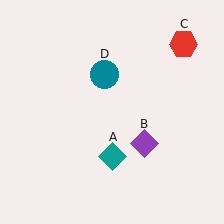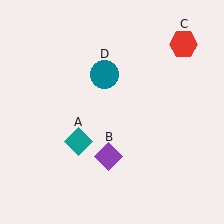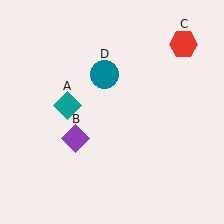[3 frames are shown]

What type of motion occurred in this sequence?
The teal diamond (object A), purple diamond (object B) rotated clockwise around the center of the scene.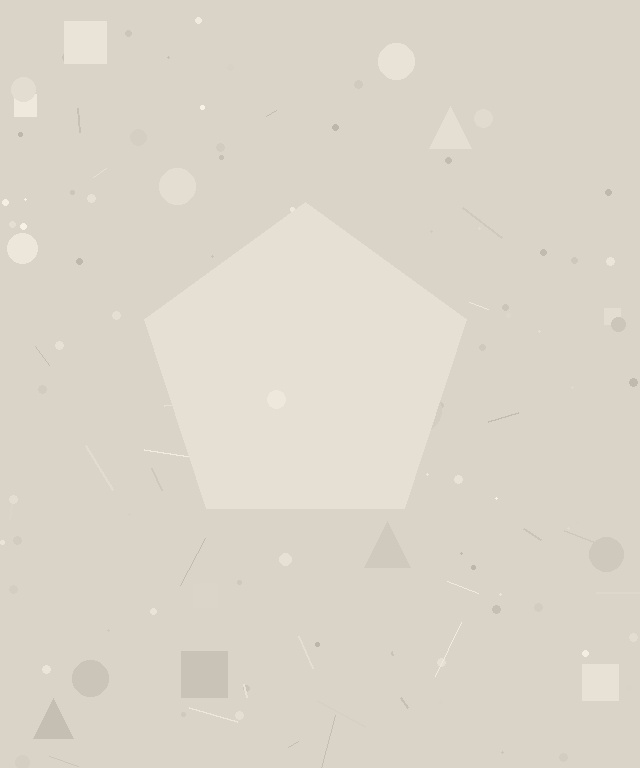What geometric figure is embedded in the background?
A pentagon is embedded in the background.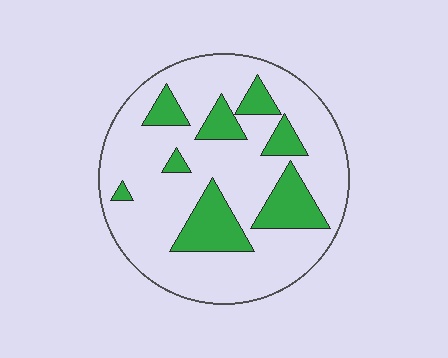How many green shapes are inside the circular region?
8.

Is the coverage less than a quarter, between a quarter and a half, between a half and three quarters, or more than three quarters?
Less than a quarter.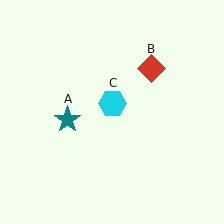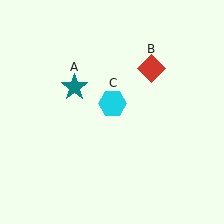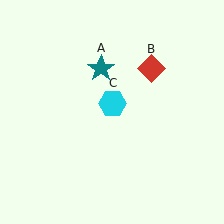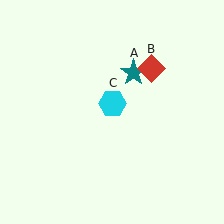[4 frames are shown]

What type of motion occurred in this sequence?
The teal star (object A) rotated clockwise around the center of the scene.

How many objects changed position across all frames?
1 object changed position: teal star (object A).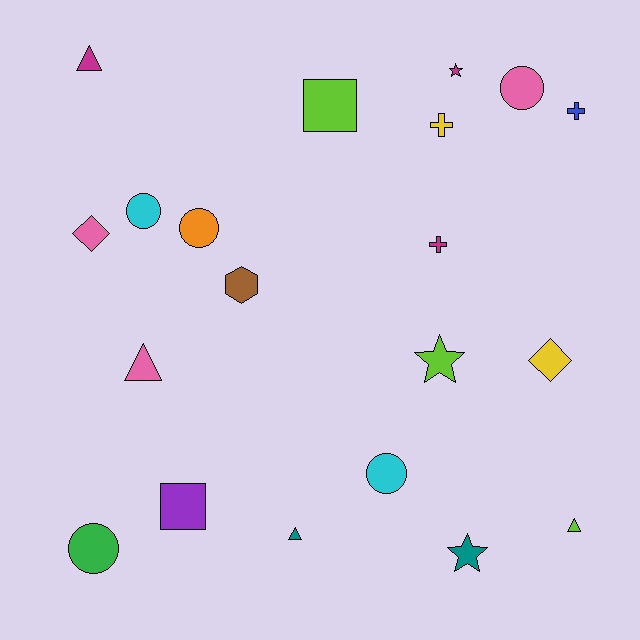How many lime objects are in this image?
There are 3 lime objects.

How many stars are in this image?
There are 3 stars.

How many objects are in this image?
There are 20 objects.